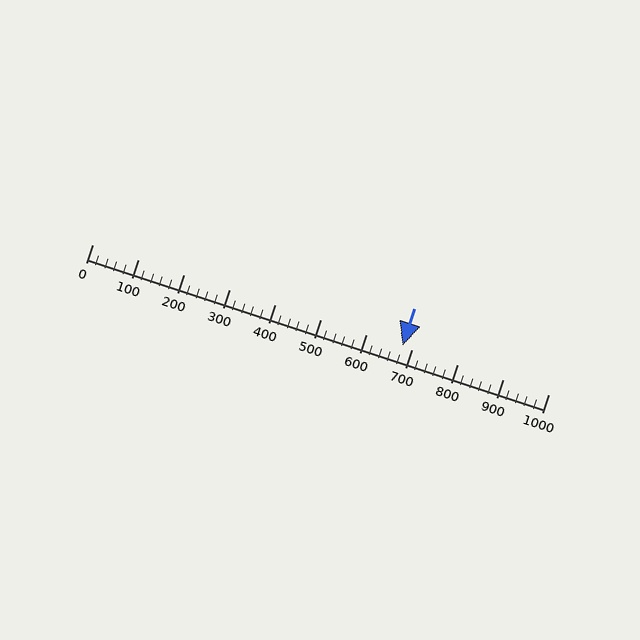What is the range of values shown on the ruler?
The ruler shows values from 0 to 1000.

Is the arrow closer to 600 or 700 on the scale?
The arrow is closer to 700.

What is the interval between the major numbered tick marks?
The major tick marks are spaced 100 units apart.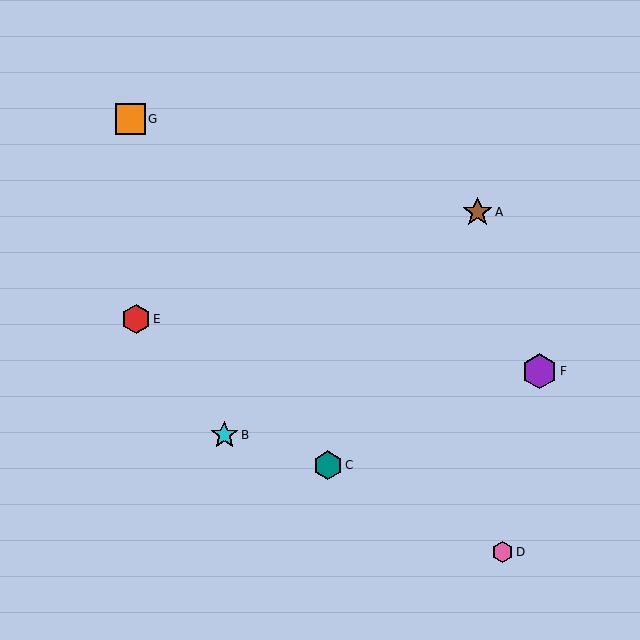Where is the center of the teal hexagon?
The center of the teal hexagon is at (328, 465).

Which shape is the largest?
The purple hexagon (labeled F) is the largest.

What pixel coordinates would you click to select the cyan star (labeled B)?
Click at (224, 435) to select the cyan star B.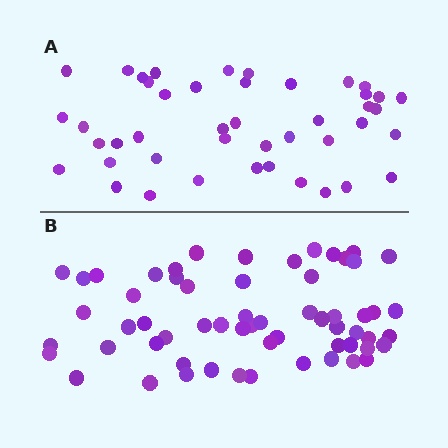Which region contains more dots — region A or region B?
Region B (the bottom region) has more dots.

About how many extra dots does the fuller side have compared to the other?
Region B has approximately 15 more dots than region A.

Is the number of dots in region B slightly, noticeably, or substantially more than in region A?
Region B has noticeably more, but not dramatically so. The ratio is roughly 1.4 to 1.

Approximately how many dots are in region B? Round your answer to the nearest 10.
About 60 dots.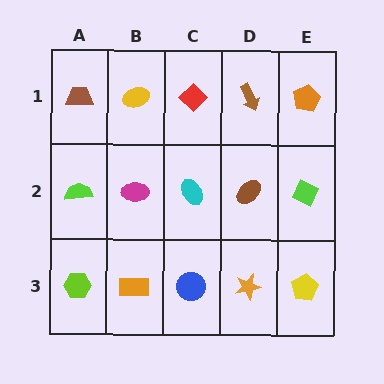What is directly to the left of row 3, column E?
An orange star.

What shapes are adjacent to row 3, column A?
A lime semicircle (row 2, column A), an orange rectangle (row 3, column B).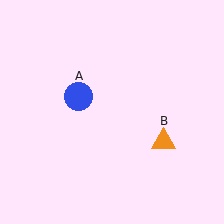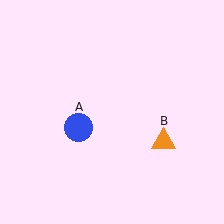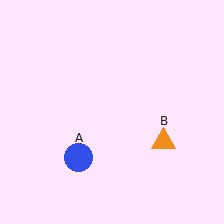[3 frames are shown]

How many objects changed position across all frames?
1 object changed position: blue circle (object A).